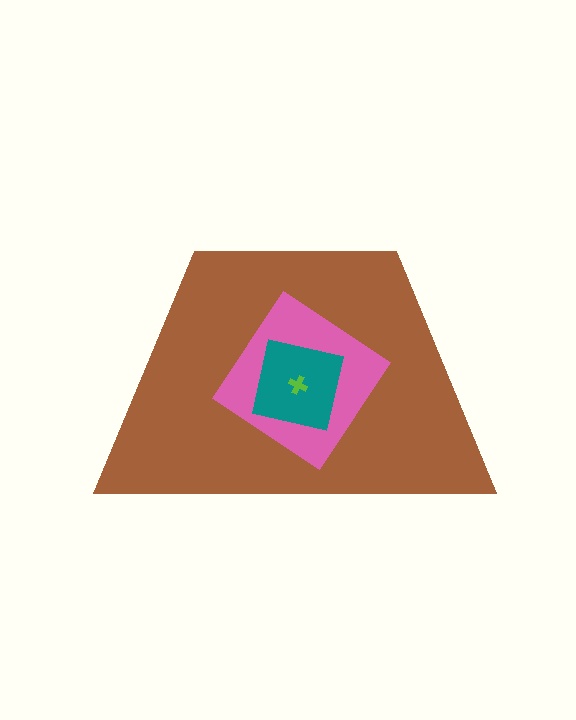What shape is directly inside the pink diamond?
The teal square.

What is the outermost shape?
The brown trapezoid.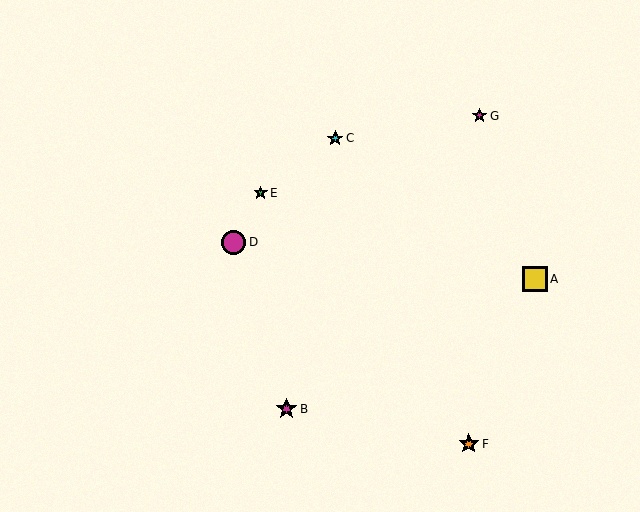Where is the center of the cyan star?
The center of the cyan star is at (335, 138).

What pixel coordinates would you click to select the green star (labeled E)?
Click at (261, 193) to select the green star E.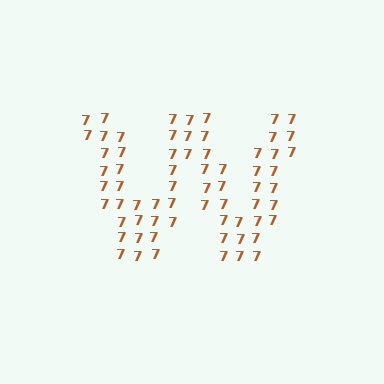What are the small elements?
The small elements are digit 7's.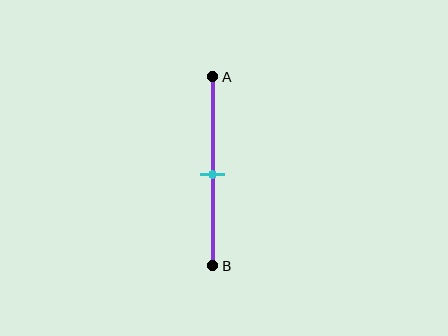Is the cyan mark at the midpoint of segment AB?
Yes, the mark is approximately at the midpoint.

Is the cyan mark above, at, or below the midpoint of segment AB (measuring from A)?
The cyan mark is approximately at the midpoint of segment AB.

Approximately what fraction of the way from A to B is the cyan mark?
The cyan mark is approximately 50% of the way from A to B.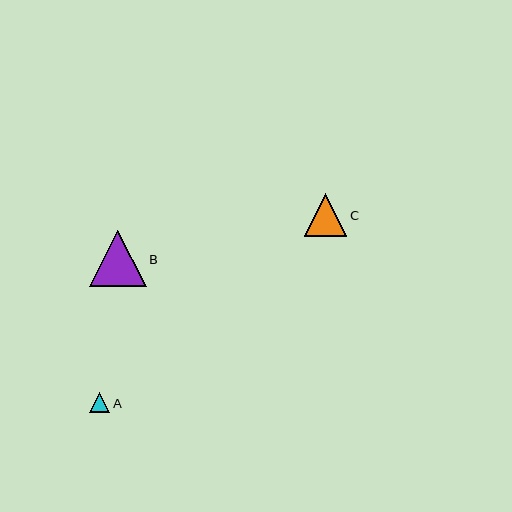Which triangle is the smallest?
Triangle A is the smallest with a size of approximately 20 pixels.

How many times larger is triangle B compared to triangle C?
Triangle B is approximately 1.3 times the size of triangle C.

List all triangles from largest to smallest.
From largest to smallest: B, C, A.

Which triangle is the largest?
Triangle B is the largest with a size of approximately 57 pixels.